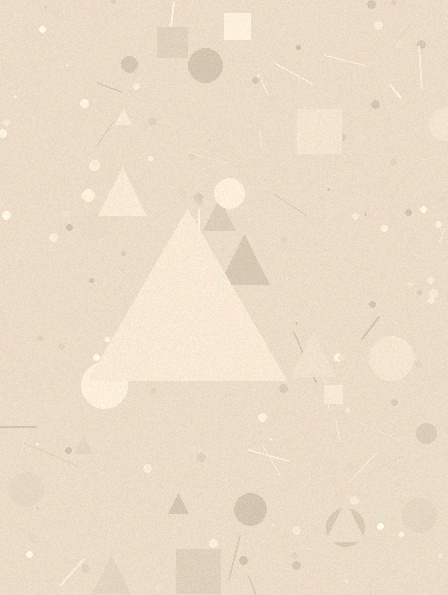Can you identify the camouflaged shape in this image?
The camouflaged shape is a triangle.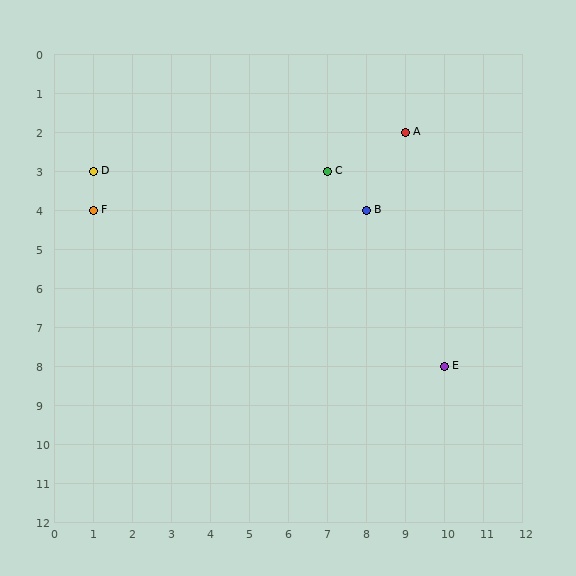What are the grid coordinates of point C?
Point C is at grid coordinates (7, 3).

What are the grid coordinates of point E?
Point E is at grid coordinates (10, 8).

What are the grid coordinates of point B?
Point B is at grid coordinates (8, 4).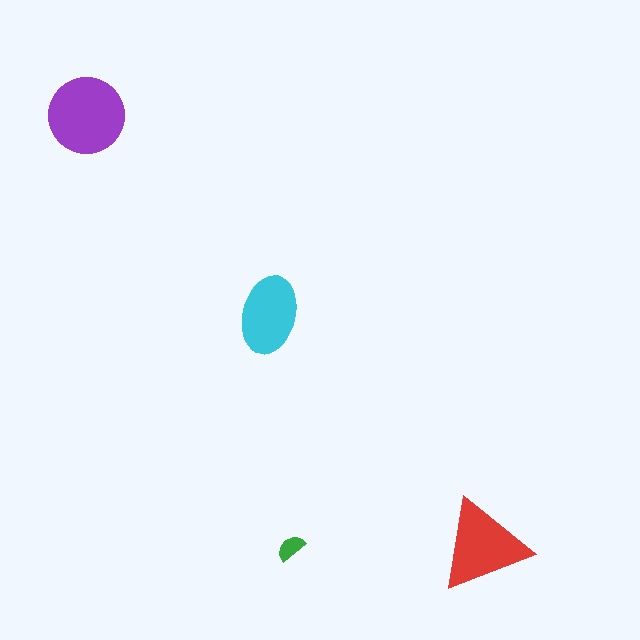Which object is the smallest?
The green semicircle.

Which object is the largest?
The purple circle.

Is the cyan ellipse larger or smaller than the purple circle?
Smaller.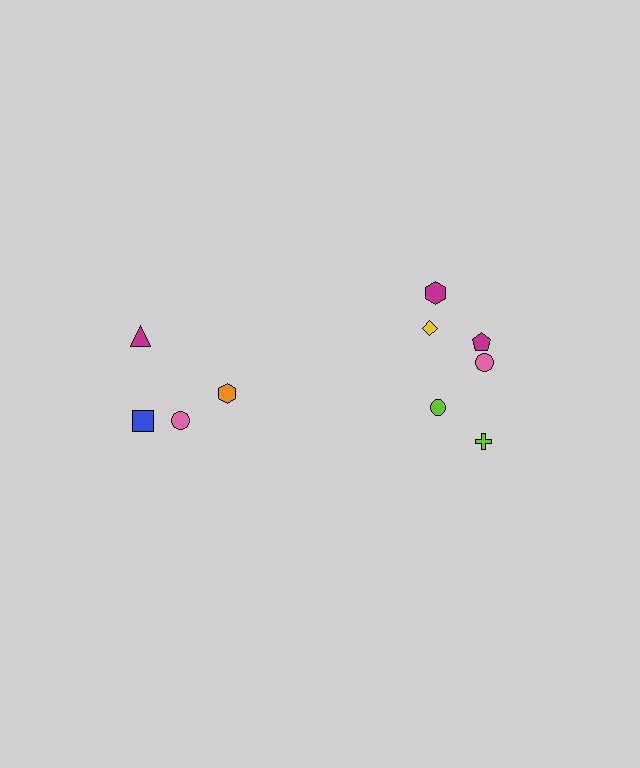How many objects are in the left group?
There are 4 objects.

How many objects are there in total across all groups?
There are 10 objects.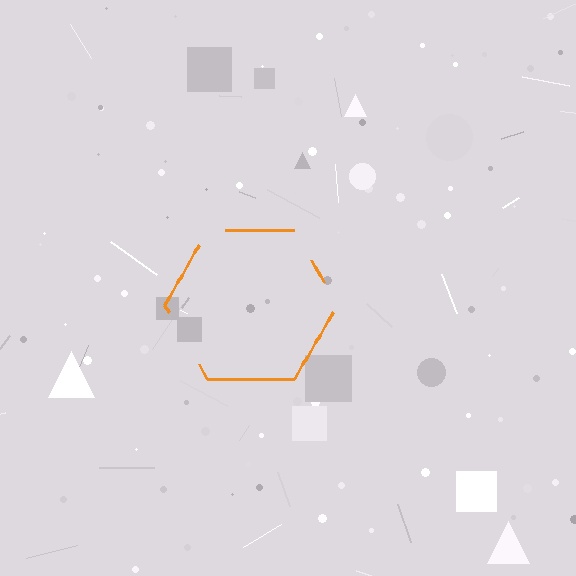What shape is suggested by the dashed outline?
The dashed outline suggests a hexagon.